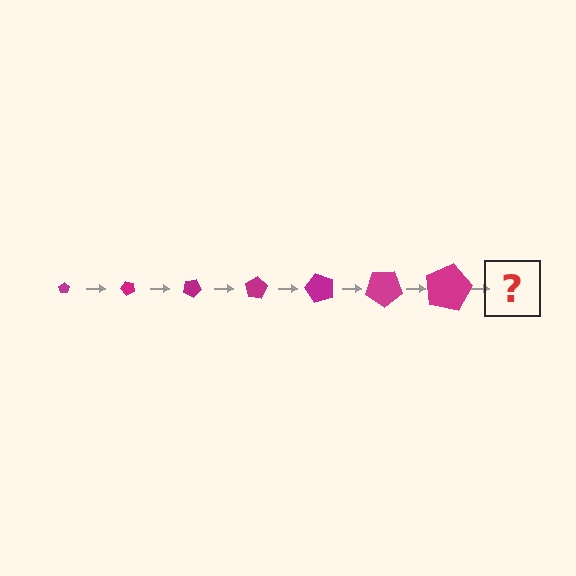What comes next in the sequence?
The next element should be a pentagon, larger than the previous one and rotated 350 degrees from the start.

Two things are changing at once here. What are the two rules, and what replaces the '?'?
The two rules are that the pentagon grows larger each step and it rotates 50 degrees each step. The '?' should be a pentagon, larger than the previous one and rotated 350 degrees from the start.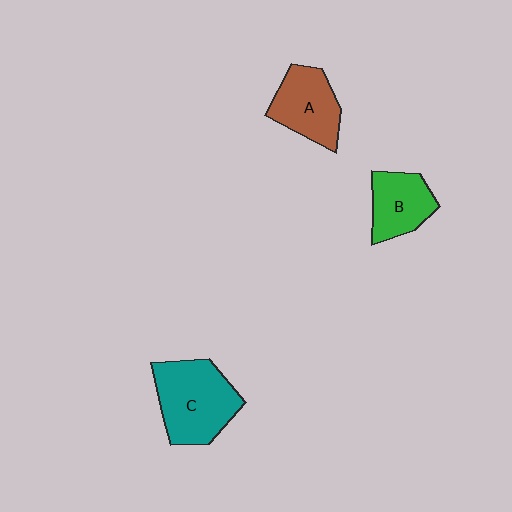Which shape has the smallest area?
Shape B (green).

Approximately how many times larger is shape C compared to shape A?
Approximately 1.4 times.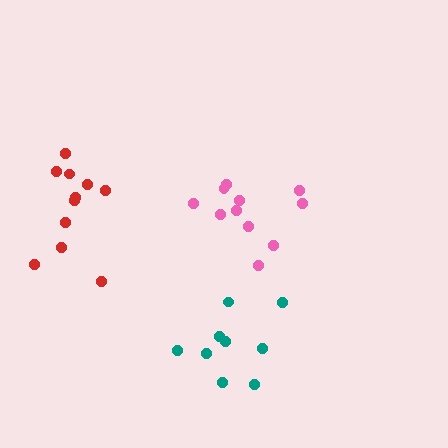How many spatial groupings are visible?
There are 3 spatial groupings.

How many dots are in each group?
Group 1: 11 dots, Group 2: 11 dots, Group 3: 9 dots (31 total).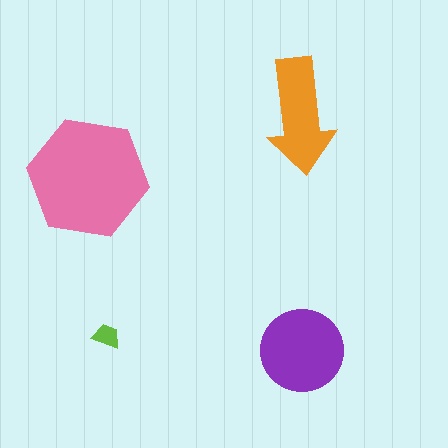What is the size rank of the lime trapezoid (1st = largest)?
4th.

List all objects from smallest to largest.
The lime trapezoid, the orange arrow, the purple circle, the pink hexagon.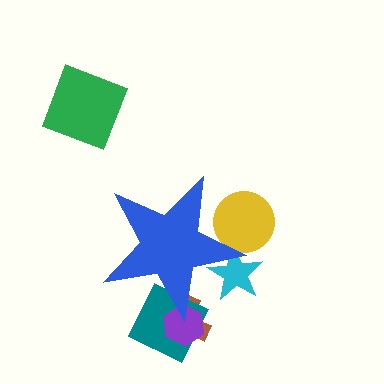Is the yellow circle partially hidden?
Yes, the yellow circle is partially hidden behind the blue star.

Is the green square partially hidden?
No, the green square is fully visible.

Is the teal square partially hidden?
Yes, the teal square is partially hidden behind the blue star.